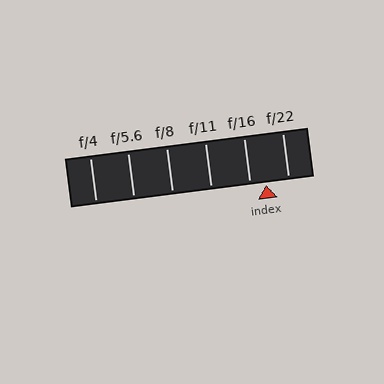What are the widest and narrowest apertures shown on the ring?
The widest aperture shown is f/4 and the narrowest is f/22.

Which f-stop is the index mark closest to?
The index mark is closest to f/16.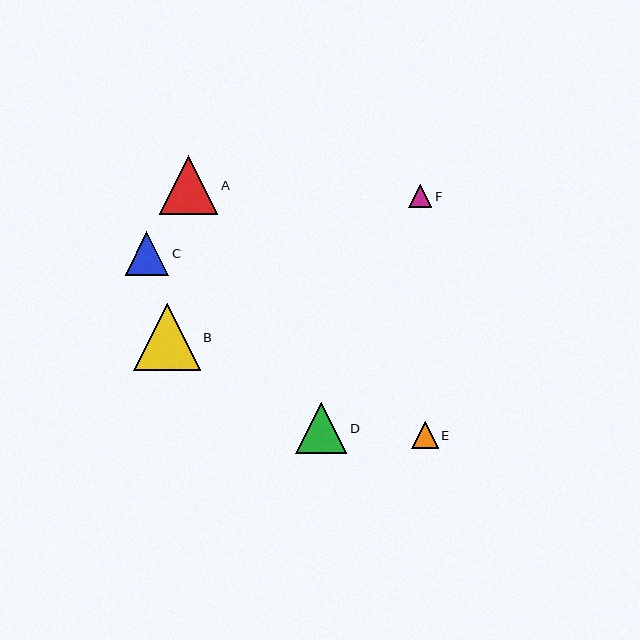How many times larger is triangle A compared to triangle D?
Triangle A is approximately 1.1 times the size of triangle D.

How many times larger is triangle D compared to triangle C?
Triangle D is approximately 1.2 times the size of triangle C.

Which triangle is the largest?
Triangle B is the largest with a size of approximately 67 pixels.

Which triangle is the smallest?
Triangle F is the smallest with a size of approximately 23 pixels.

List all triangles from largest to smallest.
From largest to smallest: B, A, D, C, E, F.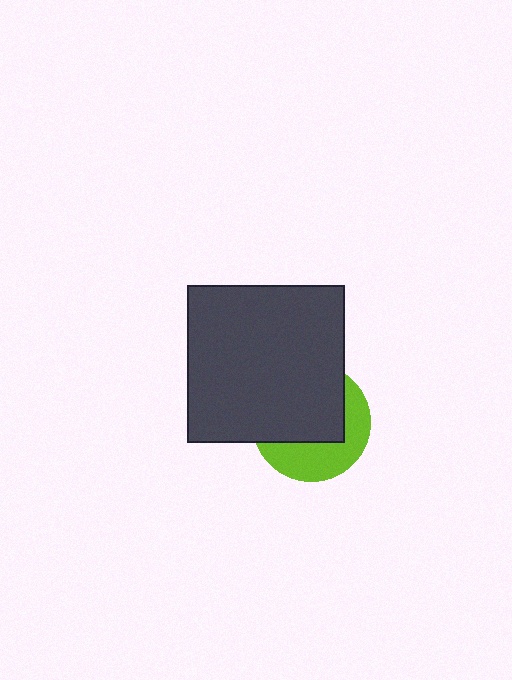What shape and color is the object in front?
The object in front is a dark gray square.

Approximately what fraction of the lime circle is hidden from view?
Roughly 60% of the lime circle is hidden behind the dark gray square.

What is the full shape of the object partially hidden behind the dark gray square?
The partially hidden object is a lime circle.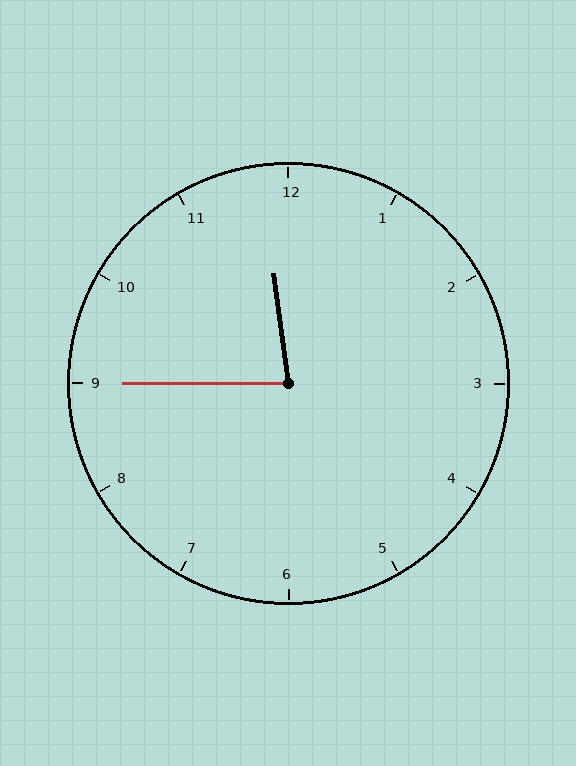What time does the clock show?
11:45.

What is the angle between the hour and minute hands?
Approximately 82 degrees.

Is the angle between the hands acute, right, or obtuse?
It is acute.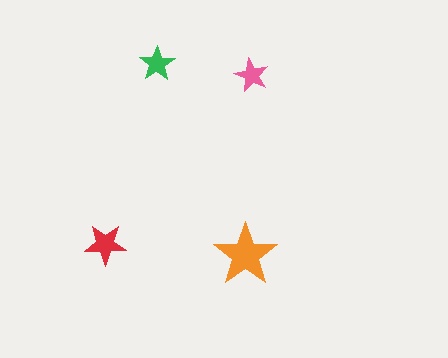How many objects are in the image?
There are 4 objects in the image.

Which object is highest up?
The green star is topmost.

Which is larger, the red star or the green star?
The red one.